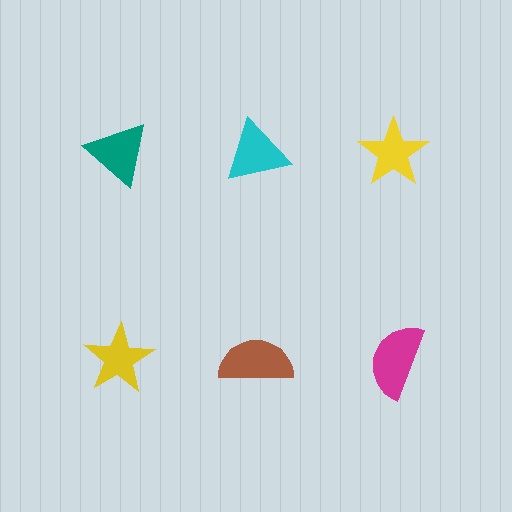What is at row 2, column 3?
A magenta semicircle.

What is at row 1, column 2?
A cyan triangle.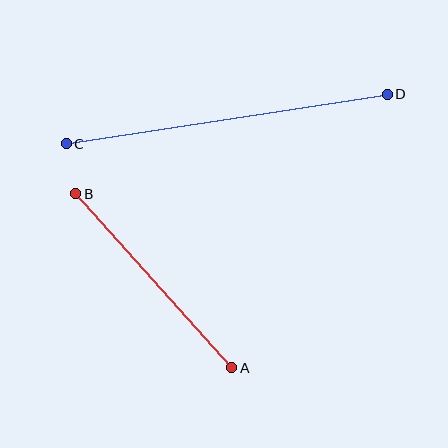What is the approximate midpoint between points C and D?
The midpoint is at approximately (227, 119) pixels.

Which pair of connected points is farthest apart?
Points C and D are farthest apart.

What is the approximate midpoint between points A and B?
The midpoint is at approximately (154, 281) pixels.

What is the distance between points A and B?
The distance is approximately 233 pixels.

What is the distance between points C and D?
The distance is approximately 324 pixels.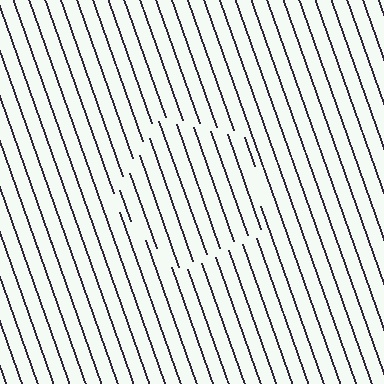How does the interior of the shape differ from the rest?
The interior of the shape contains the same grating, shifted by half a period — the contour is defined by the phase discontinuity where line-ends from the inner and outer gratings abut.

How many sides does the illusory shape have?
5 sides — the line-ends trace a pentagon.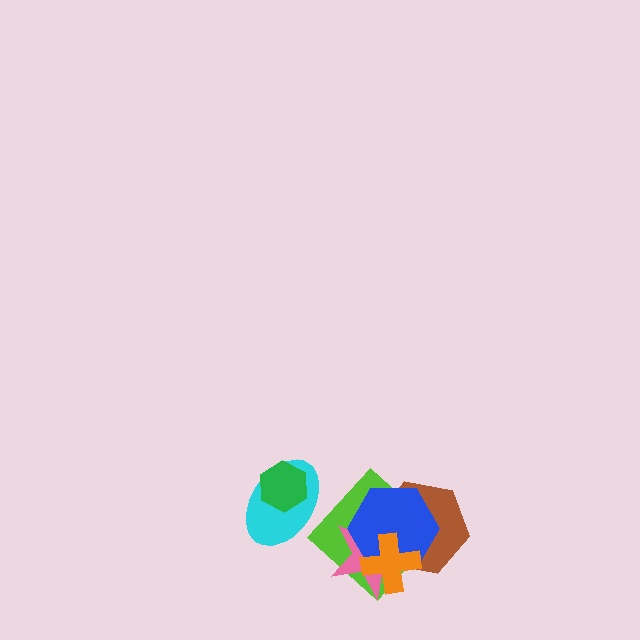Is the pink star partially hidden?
Yes, it is partially covered by another shape.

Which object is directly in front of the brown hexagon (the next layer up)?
The blue hexagon is directly in front of the brown hexagon.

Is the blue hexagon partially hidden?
Yes, it is partially covered by another shape.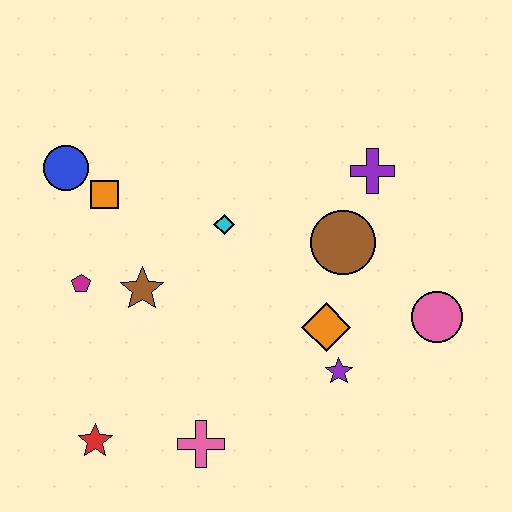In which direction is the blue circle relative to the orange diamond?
The blue circle is to the left of the orange diamond.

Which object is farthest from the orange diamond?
The blue circle is farthest from the orange diamond.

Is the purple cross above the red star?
Yes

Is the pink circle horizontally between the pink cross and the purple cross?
No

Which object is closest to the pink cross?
The red star is closest to the pink cross.